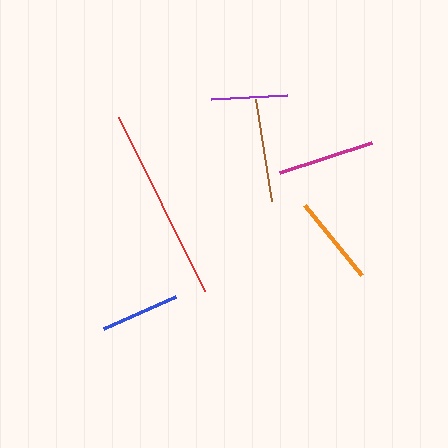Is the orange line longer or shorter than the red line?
The red line is longer than the orange line.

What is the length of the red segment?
The red segment is approximately 194 pixels long.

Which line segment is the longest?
The red line is the longest at approximately 194 pixels.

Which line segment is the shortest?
The purple line is the shortest at approximately 76 pixels.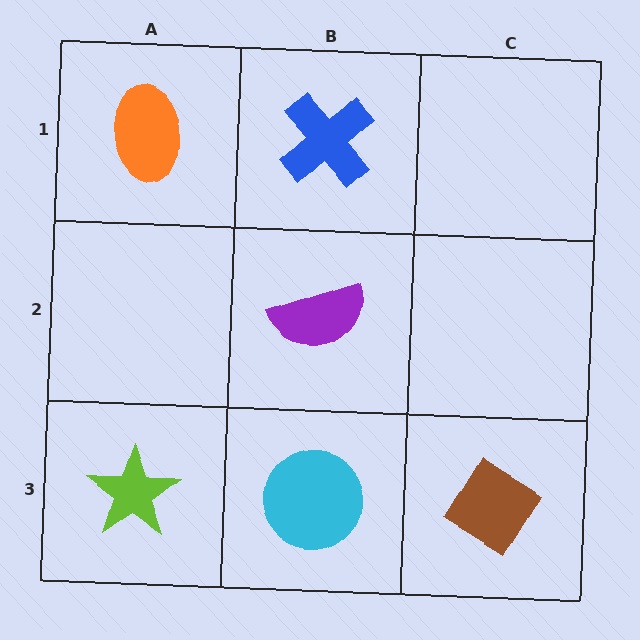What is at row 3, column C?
A brown diamond.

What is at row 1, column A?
An orange ellipse.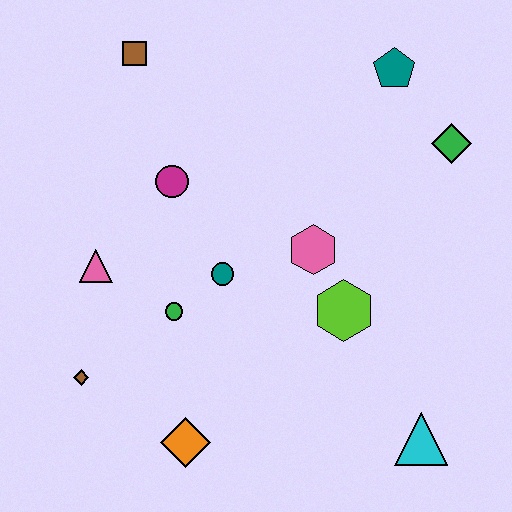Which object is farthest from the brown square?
The cyan triangle is farthest from the brown square.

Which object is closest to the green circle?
The teal circle is closest to the green circle.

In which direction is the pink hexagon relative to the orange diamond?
The pink hexagon is above the orange diamond.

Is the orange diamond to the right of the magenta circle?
Yes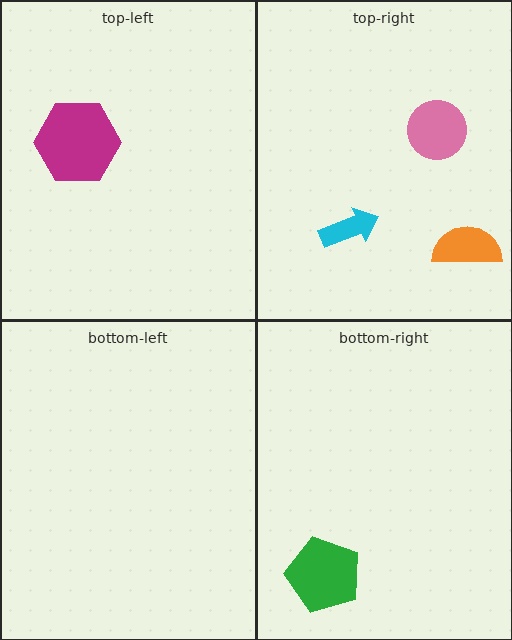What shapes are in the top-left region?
The magenta hexagon.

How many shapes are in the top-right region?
3.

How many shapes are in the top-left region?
1.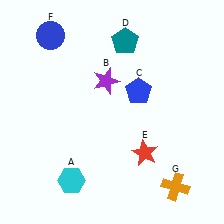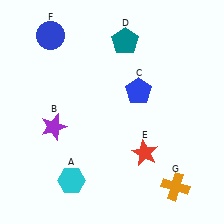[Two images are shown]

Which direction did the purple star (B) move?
The purple star (B) moved left.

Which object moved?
The purple star (B) moved left.